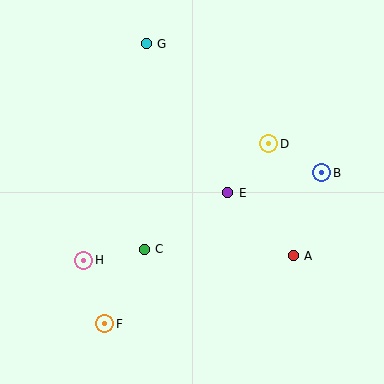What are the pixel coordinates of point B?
Point B is at (322, 173).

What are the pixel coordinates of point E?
Point E is at (228, 193).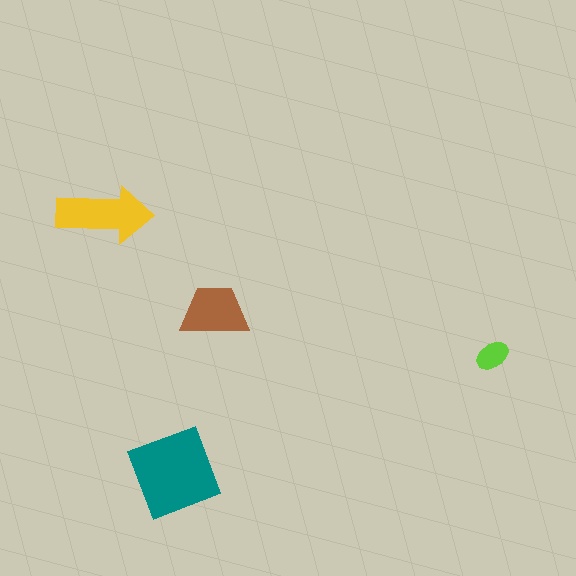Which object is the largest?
The teal diamond.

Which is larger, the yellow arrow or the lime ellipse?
The yellow arrow.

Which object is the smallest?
The lime ellipse.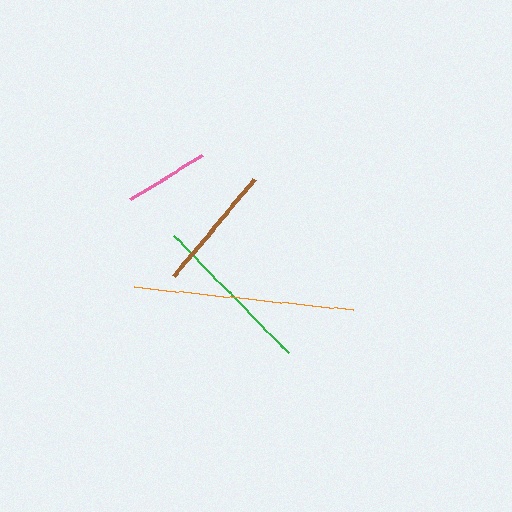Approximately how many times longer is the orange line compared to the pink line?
The orange line is approximately 2.6 times the length of the pink line.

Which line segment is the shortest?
The pink line is the shortest at approximately 85 pixels.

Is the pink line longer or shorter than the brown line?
The brown line is longer than the pink line.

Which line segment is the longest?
The orange line is the longest at approximately 221 pixels.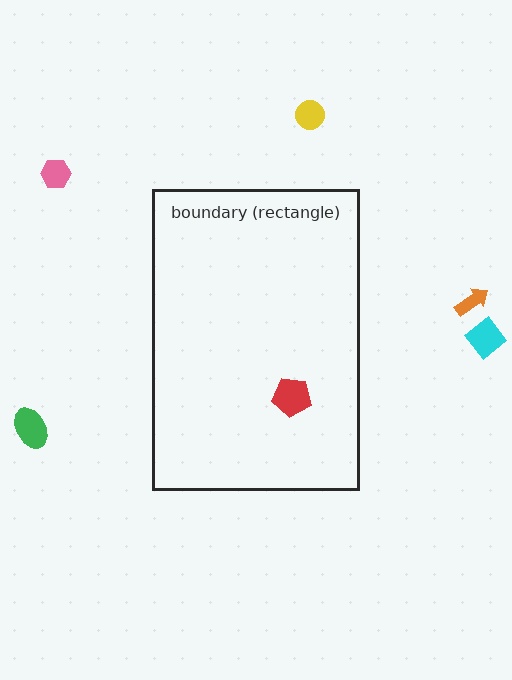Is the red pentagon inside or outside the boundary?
Inside.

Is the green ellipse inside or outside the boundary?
Outside.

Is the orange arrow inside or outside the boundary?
Outside.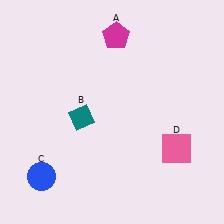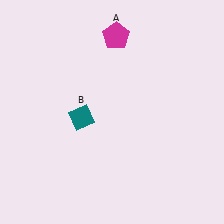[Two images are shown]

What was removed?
The blue circle (C), the pink square (D) were removed in Image 2.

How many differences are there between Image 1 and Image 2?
There are 2 differences between the two images.